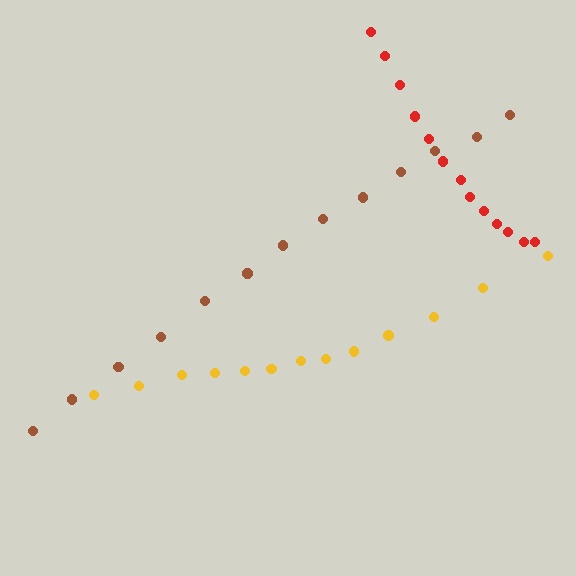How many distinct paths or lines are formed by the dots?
There are 3 distinct paths.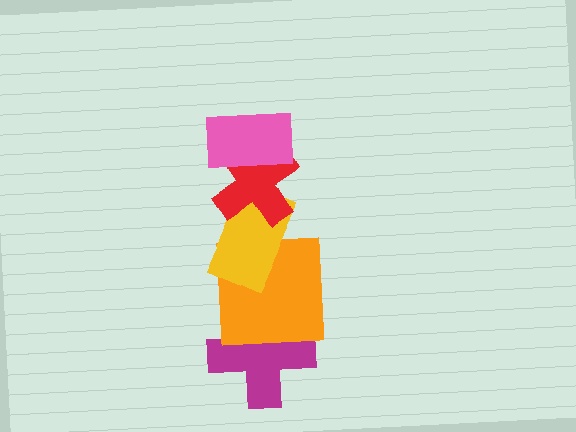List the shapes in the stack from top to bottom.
From top to bottom: the pink rectangle, the red cross, the yellow rectangle, the orange square, the magenta cross.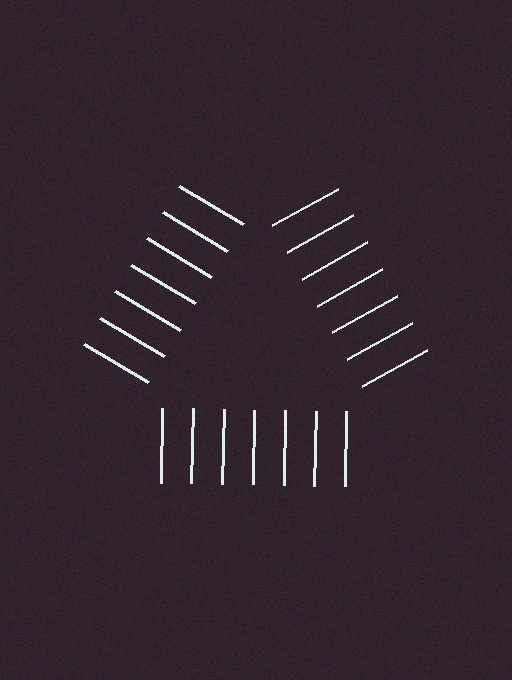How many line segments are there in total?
21 — 7 along each of the 3 edges.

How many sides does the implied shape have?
3 sides — the line-ends trace a triangle.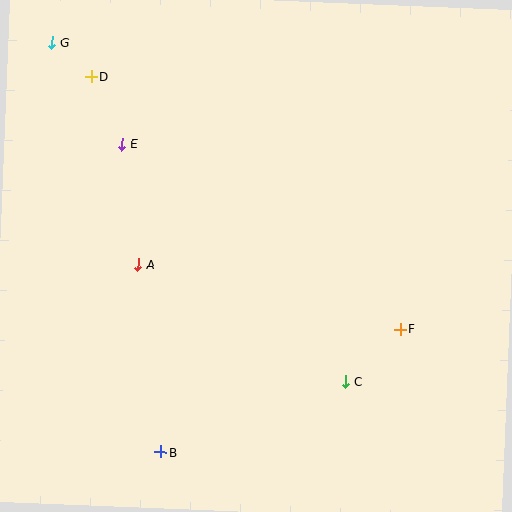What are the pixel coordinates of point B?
Point B is at (161, 452).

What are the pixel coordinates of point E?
Point E is at (122, 144).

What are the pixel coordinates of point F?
Point F is at (401, 329).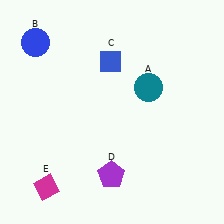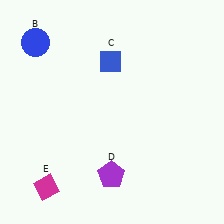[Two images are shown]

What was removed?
The teal circle (A) was removed in Image 2.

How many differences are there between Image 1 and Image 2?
There is 1 difference between the two images.